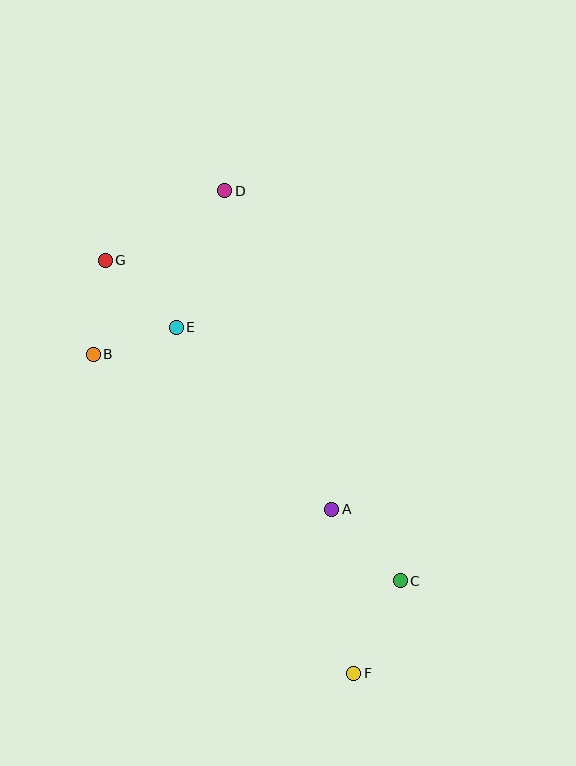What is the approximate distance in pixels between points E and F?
The distance between E and F is approximately 389 pixels.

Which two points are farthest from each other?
Points D and F are farthest from each other.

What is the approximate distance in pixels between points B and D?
The distance between B and D is approximately 210 pixels.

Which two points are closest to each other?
Points B and E are closest to each other.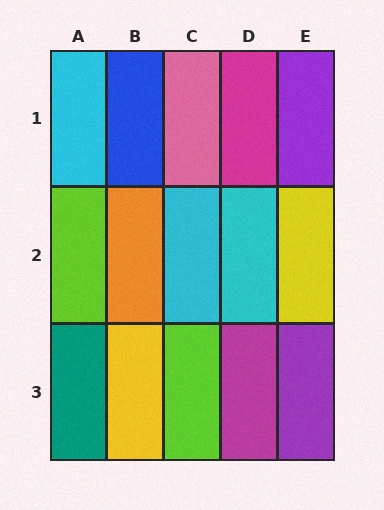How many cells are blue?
1 cell is blue.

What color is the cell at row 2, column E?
Yellow.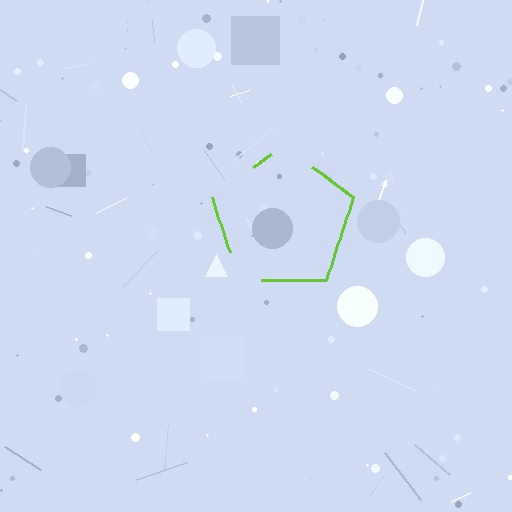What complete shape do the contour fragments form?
The contour fragments form a pentagon.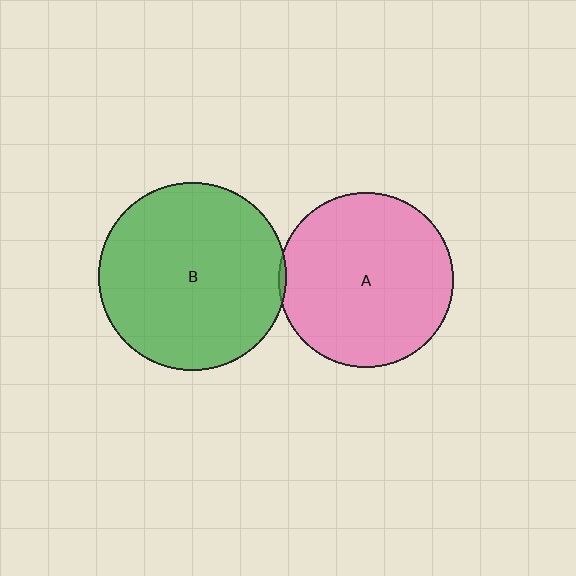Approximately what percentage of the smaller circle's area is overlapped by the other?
Approximately 5%.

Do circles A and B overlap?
Yes.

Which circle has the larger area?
Circle B (green).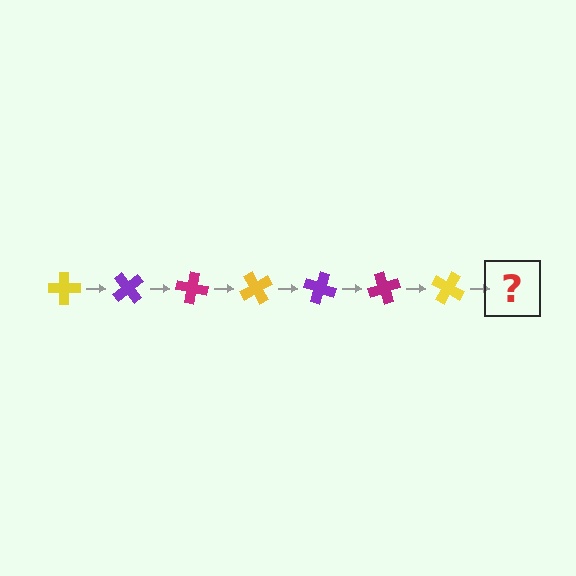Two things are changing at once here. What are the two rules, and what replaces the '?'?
The two rules are that it rotates 50 degrees each step and the color cycles through yellow, purple, and magenta. The '?' should be a purple cross, rotated 350 degrees from the start.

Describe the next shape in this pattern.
It should be a purple cross, rotated 350 degrees from the start.